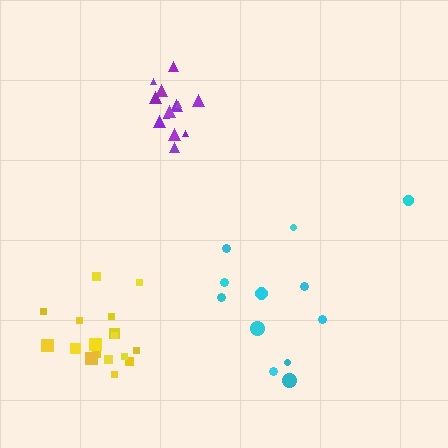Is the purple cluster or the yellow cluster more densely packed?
Purple.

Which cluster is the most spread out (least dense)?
Cyan.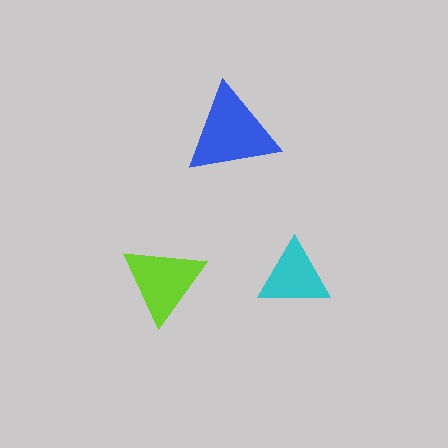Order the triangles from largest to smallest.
the blue one, the lime one, the cyan one.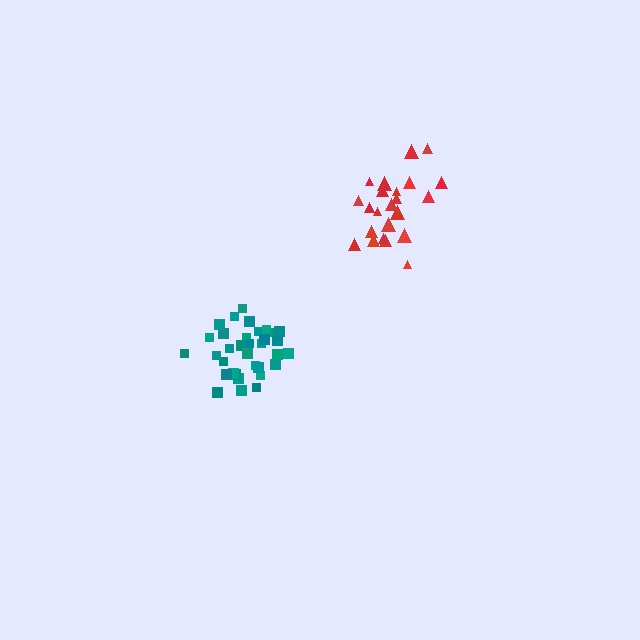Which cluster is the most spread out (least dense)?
Red.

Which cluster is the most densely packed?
Teal.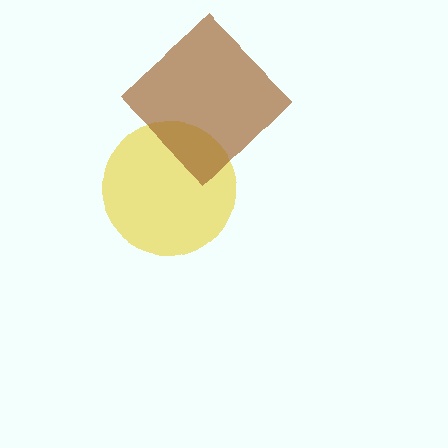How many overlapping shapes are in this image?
There are 2 overlapping shapes in the image.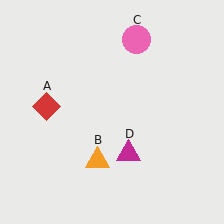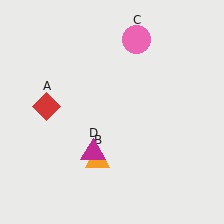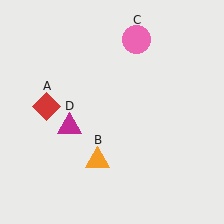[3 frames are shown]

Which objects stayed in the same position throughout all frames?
Red diamond (object A) and orange triangle (object B) and pink circle (object C) remained stationary.